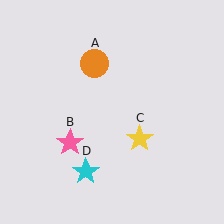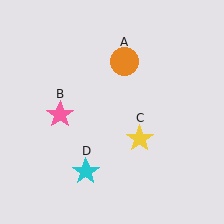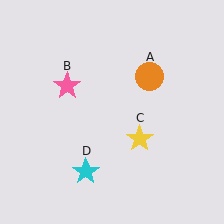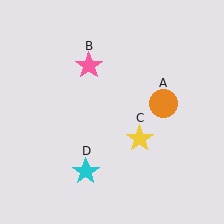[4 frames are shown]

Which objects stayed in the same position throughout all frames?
Yellow star (object C) and cyan star (object D) remained stationary.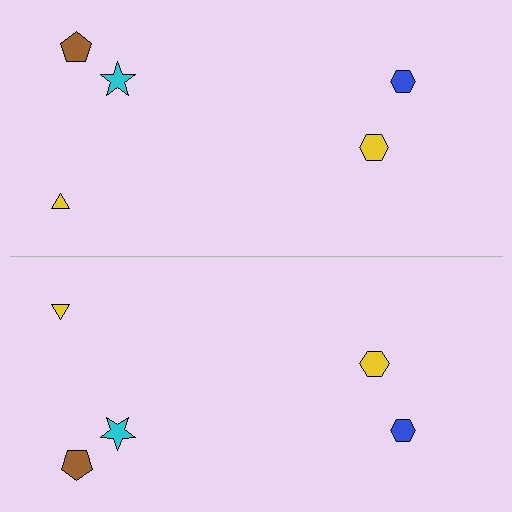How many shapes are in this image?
There are 10 shapes in this image.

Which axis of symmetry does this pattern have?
The pattern has a horizontal axis of symmetry running through the center of the image.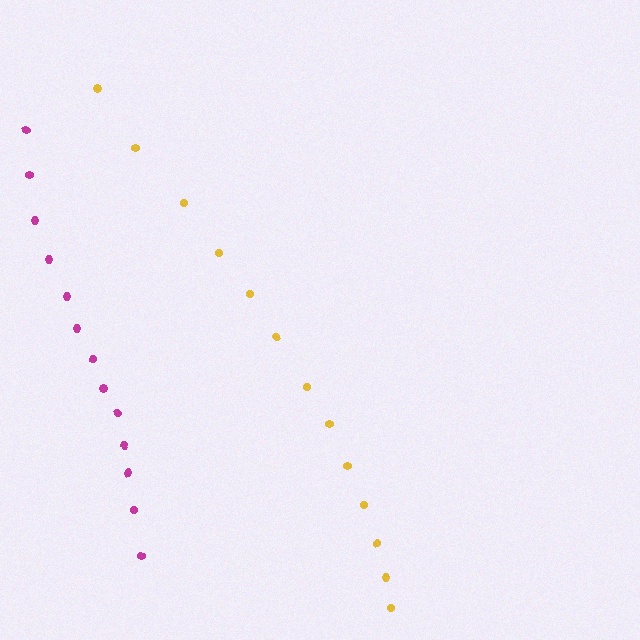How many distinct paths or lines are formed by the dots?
There are 2 distinct paths.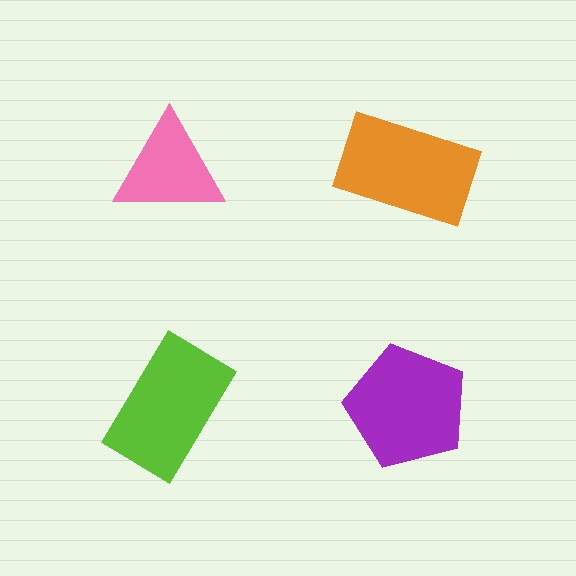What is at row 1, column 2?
An orange rectangle.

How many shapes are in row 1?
2 shapes.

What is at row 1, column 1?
A pink triangle.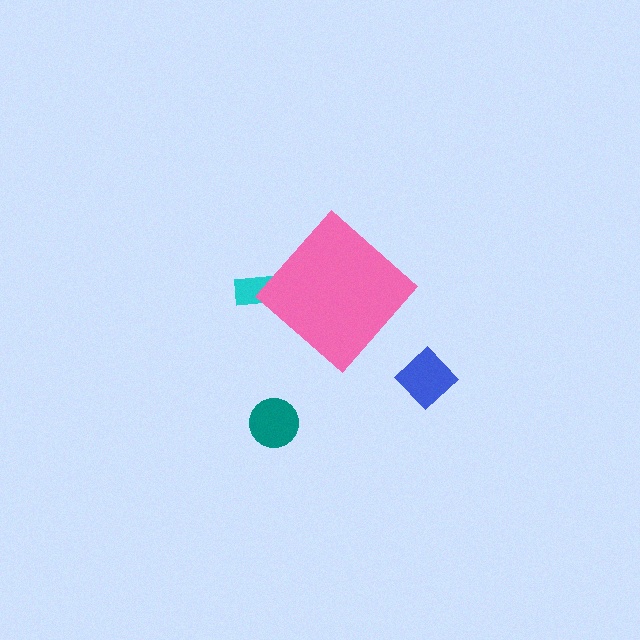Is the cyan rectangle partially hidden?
Yes, the cyan rectangle is partially hidden behind the pink diamond.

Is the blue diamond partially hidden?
No, the blue diamond is fully visible.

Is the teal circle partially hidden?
No, the teal circle is fully visible.